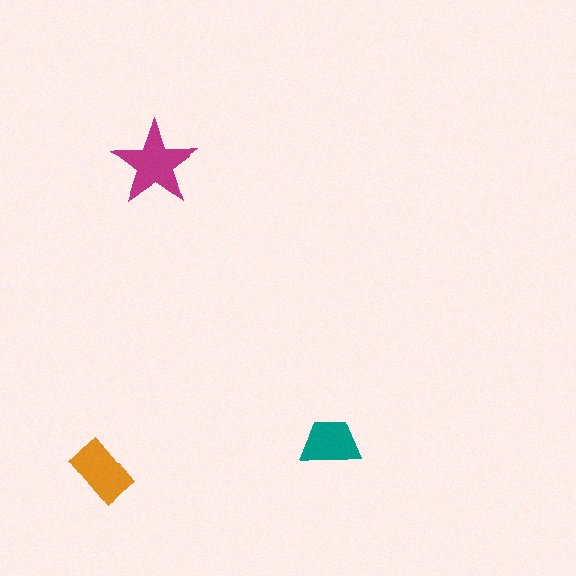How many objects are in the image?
There are 3 objects in the image.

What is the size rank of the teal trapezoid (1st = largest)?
3rd.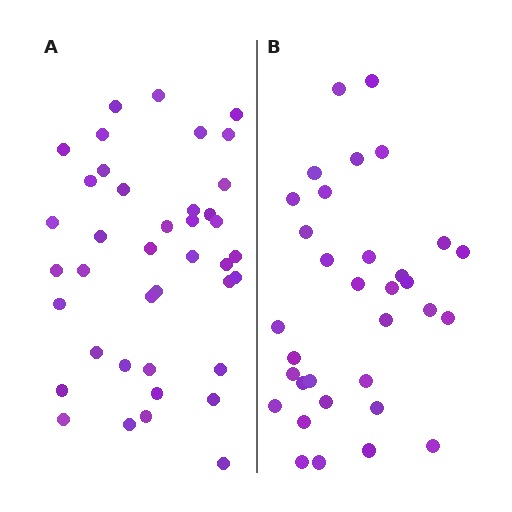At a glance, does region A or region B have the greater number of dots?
Region A (the left region) has more dots.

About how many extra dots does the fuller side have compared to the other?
Region A has roughly 8 or so more dots than region B.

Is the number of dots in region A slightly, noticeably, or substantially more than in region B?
Region A has only slightly more — the two regions are fairly close. The ratio is roughly 1.2 to 1.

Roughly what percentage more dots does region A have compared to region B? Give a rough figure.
About 20% more.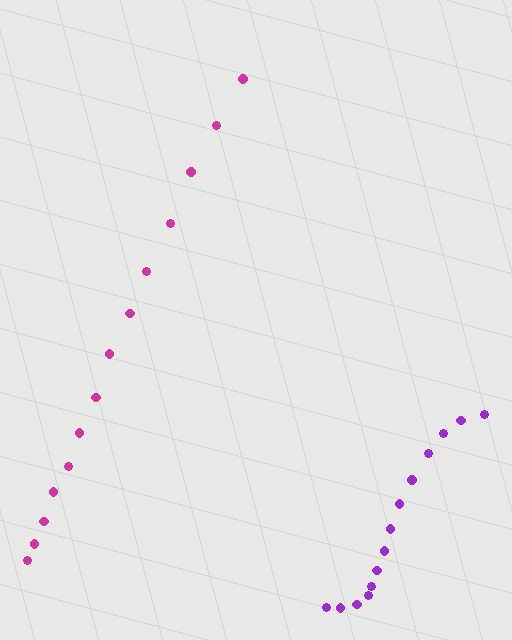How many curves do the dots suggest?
There are 2 distinct paths.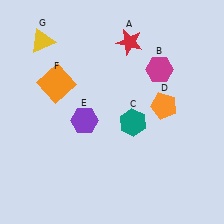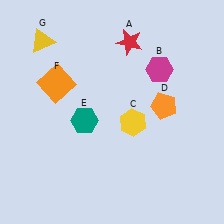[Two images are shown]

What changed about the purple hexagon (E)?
In Image 1, E is purple. In Image 2, it changed to teal.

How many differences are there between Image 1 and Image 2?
There are 2 differences between the two images.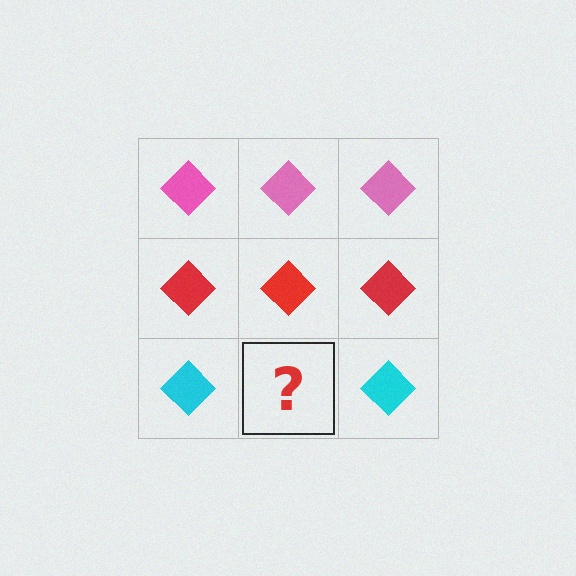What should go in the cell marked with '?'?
The missing cell should contain a cyan diamond.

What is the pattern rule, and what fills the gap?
The rule is that each row has a consistent color. The gap should be filled with a cyan diamond.